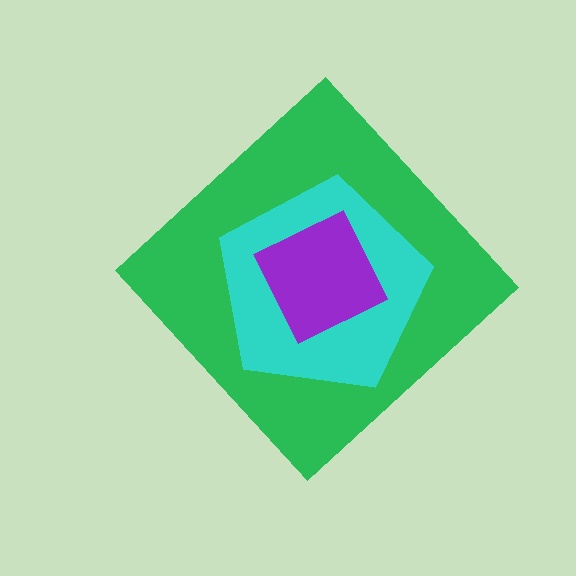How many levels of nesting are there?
3.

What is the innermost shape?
The purple square.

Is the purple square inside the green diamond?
Yes.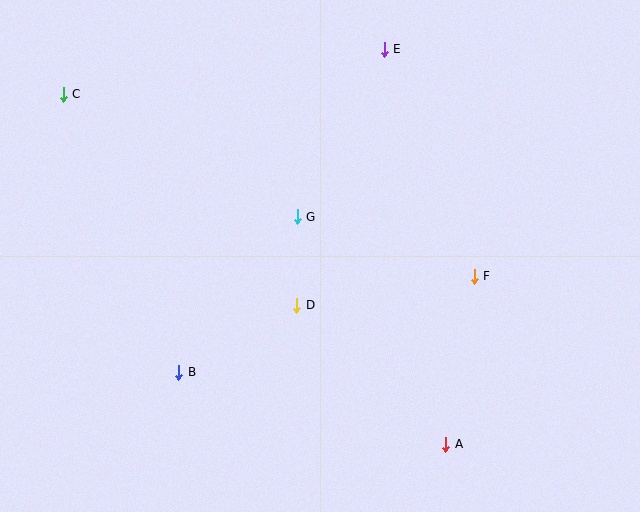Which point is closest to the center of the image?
Point G at (297, 217) is closest to the center.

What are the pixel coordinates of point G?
Point G is at (297, 217).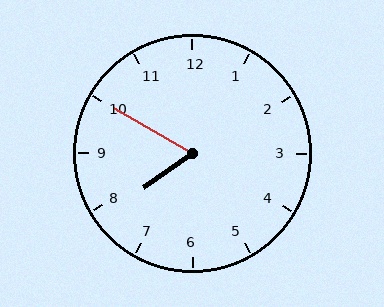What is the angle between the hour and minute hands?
Approximately 65 degrees.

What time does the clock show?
7:50.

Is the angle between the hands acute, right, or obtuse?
It is acute.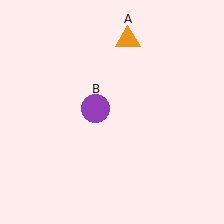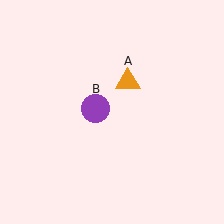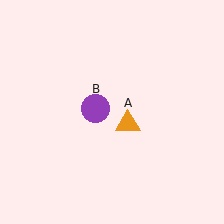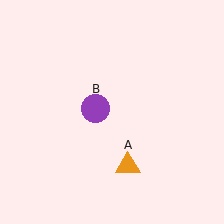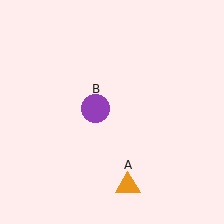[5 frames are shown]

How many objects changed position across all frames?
1 object changed position: orange triangle (object A).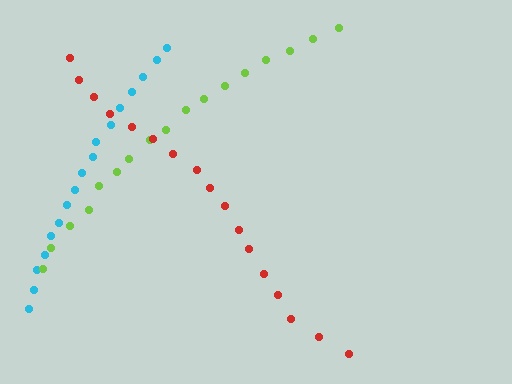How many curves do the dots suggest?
There are 3 distinct paths.